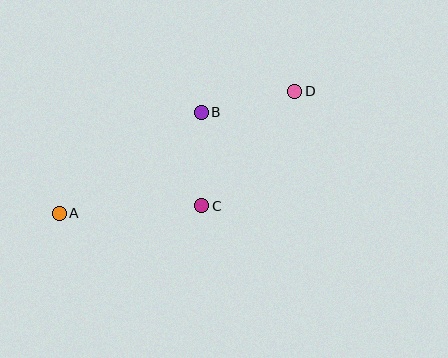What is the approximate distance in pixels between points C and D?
The distance between C and D is approximately 148 pixels.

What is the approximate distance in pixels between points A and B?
The distance between A and B is approximately 174 pixels.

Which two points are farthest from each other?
Points A and D are farthest from each other.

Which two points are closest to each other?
Points B and C are closest to each other.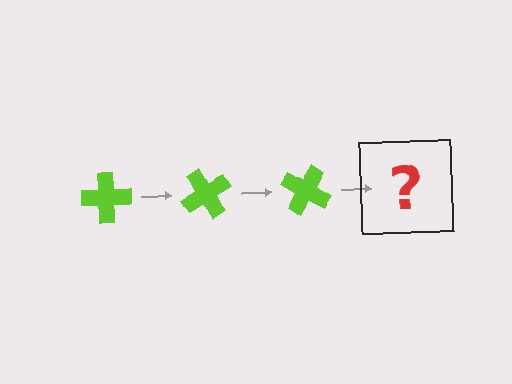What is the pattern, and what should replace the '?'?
The pattern is that the cross rotates 60 degrees each step. The '?' should be a lime cross rotated 180 degrees.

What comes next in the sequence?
The next element should be a lime cross rotated 180 degrees.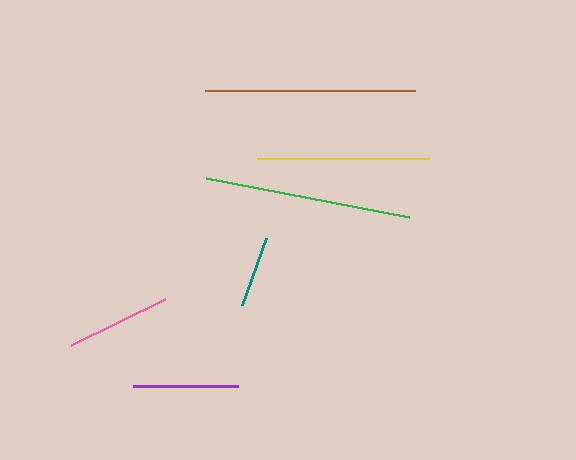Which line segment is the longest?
The brown line is the longest at approximately 210 pixels.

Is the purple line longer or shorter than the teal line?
The purple line is longer than the teal line.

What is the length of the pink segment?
The pink segment is approximately 104 pixels long.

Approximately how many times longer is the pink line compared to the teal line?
The pink line is approximately 1.5 times the length of the teal line.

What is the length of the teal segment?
The teal segment is approximately 71 pixels long.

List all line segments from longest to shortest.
From longest to shortest: brown, green, yellow, purple, pink, teal.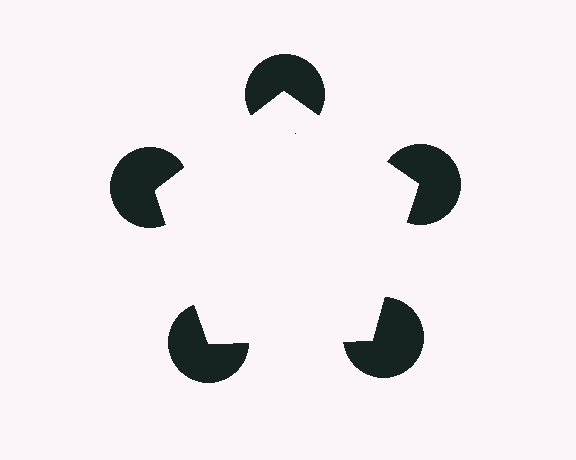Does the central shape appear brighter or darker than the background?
It typically appears slightly brighter than the background, even though no actual brightness change is drawn.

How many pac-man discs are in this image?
There are 5 — one at each vertex of the illusory pentagon.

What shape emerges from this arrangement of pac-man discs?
An illusory pentagon — its edges are inferred from the aligned wedge cuts in the pac-man discs, not physically drawn.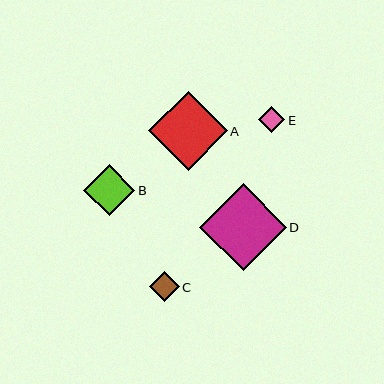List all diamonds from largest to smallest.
From largest to smallest: D, A, B, C, E.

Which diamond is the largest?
Diamond D is the largest with a size of approximately 86 pixels.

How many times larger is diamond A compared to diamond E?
Diamond A is approximately 3.0 times the size of diamond E.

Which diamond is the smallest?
Diamond E is the smallest with a size of approximately 26 pixels.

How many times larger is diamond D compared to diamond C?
Diamond D is approximately 2.9 times the size of diamond C.